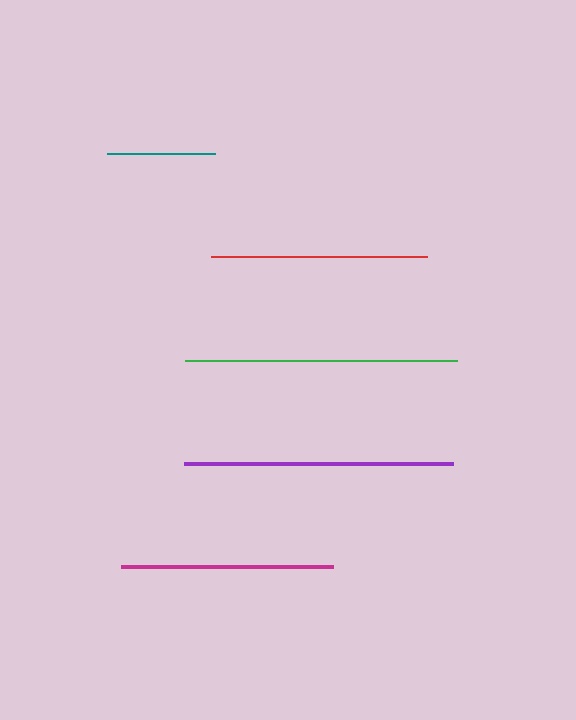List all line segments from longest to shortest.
From longest to shortest: green, purple, red, magenta, teal.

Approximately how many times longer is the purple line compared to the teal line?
The purple line is approximately 2.5 times the length of the teal line.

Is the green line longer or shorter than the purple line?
The green line is longer than the purple line.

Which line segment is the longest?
The green line is the longest at approximately 272 pixels.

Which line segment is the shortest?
The teal line is the shortest at approximately 108 pixels.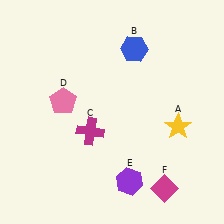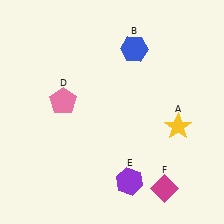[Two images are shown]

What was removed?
The magenta cross (C) was removed in Image 2.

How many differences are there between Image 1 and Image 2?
There is 1 difference between the two images.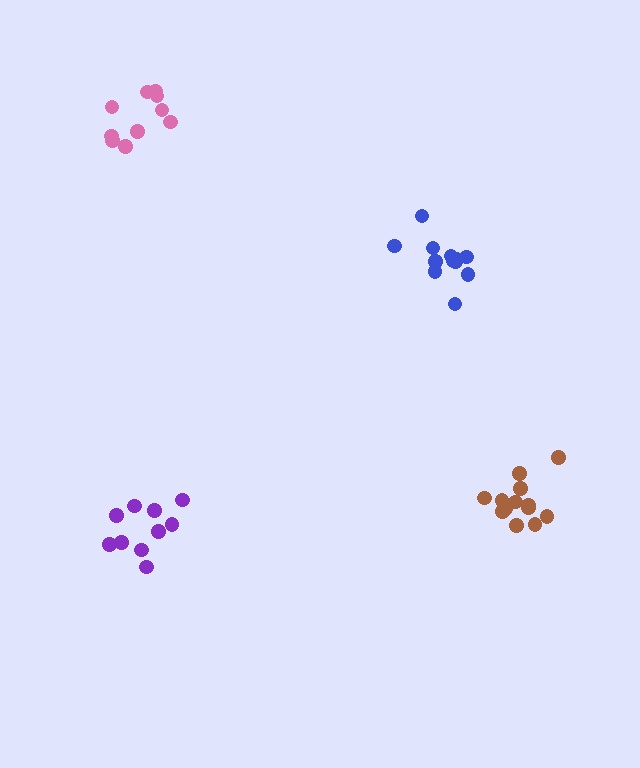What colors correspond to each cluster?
The clusters are colored: brown, pink, purple, blue.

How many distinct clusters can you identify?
There are 4 distinct clusters.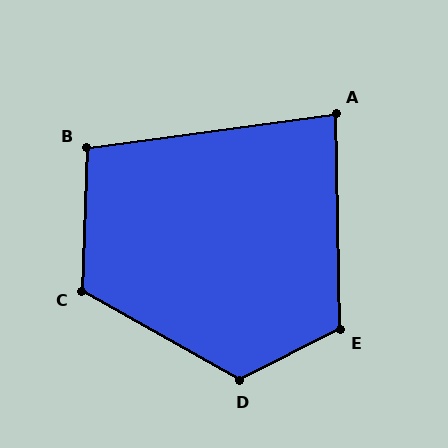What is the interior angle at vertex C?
Approximately 118 degrees (obtuse).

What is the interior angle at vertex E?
Approximately 116 degrees (obtuse).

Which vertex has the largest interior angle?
D, at approximately 124 degrees.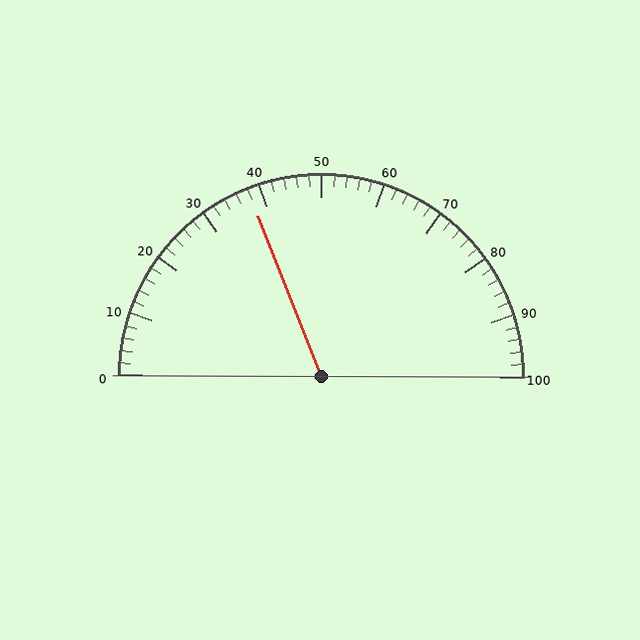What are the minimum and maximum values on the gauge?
The gauge ranges from 0 to 100.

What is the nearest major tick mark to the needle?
The nearest major tick mark is 40.